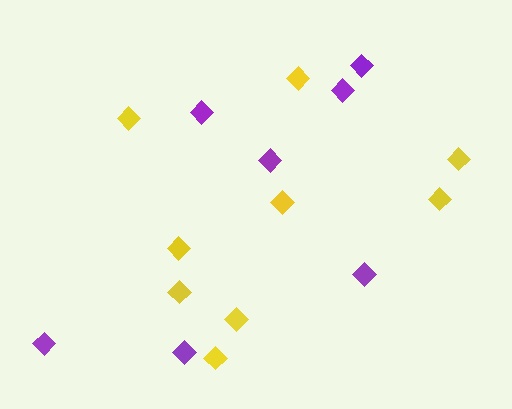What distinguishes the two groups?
There are 2 groups: one group of purple diamonds (7) and one group of yellow diamonds (9).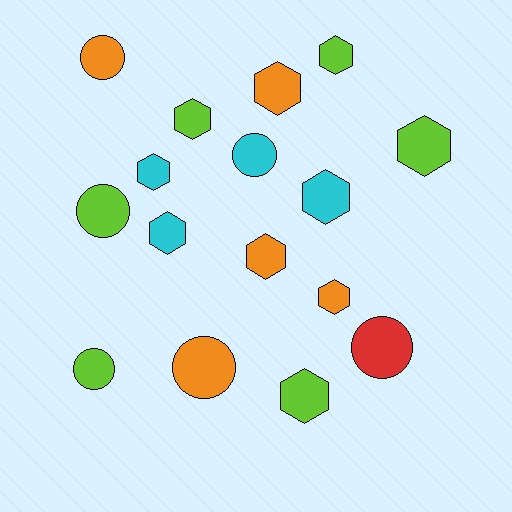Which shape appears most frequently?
Hexagon, with 10 objects.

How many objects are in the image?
There are 16 objects.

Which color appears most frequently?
Lime, with 6 objects.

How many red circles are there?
There is 1 red circle.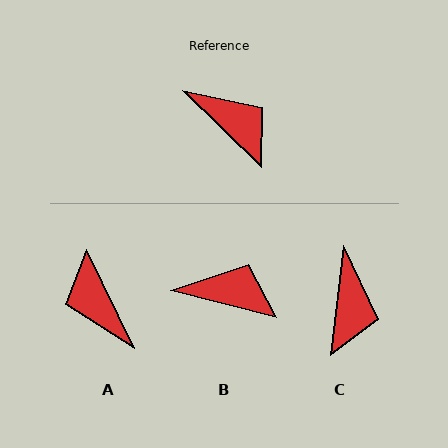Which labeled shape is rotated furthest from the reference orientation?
A, about 160 degrees away.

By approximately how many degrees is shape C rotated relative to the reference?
Approximately 52 degrees clockwise.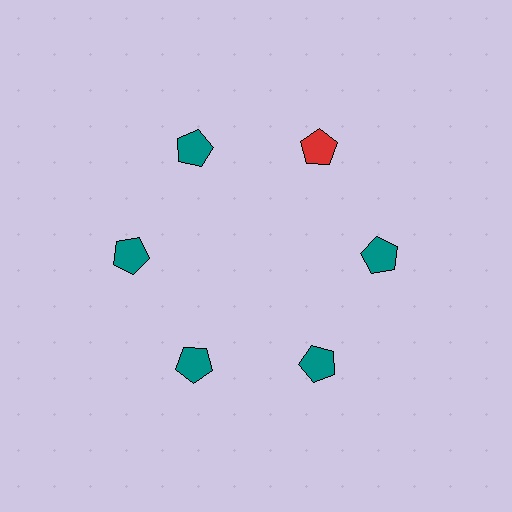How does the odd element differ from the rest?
It has a different color: red instead of teal.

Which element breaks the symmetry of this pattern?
The red pentagon at roughly the 1 o'clock position breaks the symmetry. All other shapes are teal pentagons.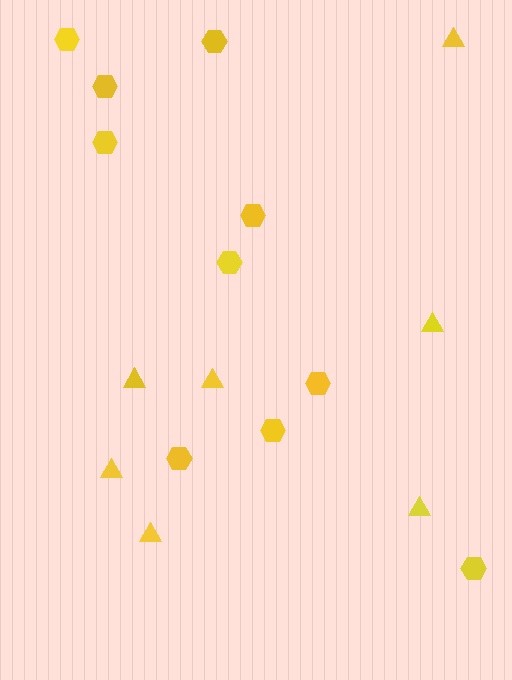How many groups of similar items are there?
There are 2 groups: one group of triangles (7) and one group of hexagons (10).